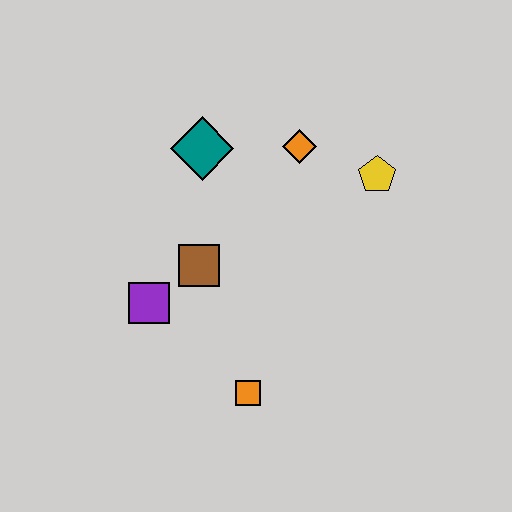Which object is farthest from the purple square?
The yellow pentagon is farthest from the purple square.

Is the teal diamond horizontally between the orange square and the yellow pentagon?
No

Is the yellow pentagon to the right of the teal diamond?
Yes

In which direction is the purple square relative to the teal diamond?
The purple square is below the teal diamond.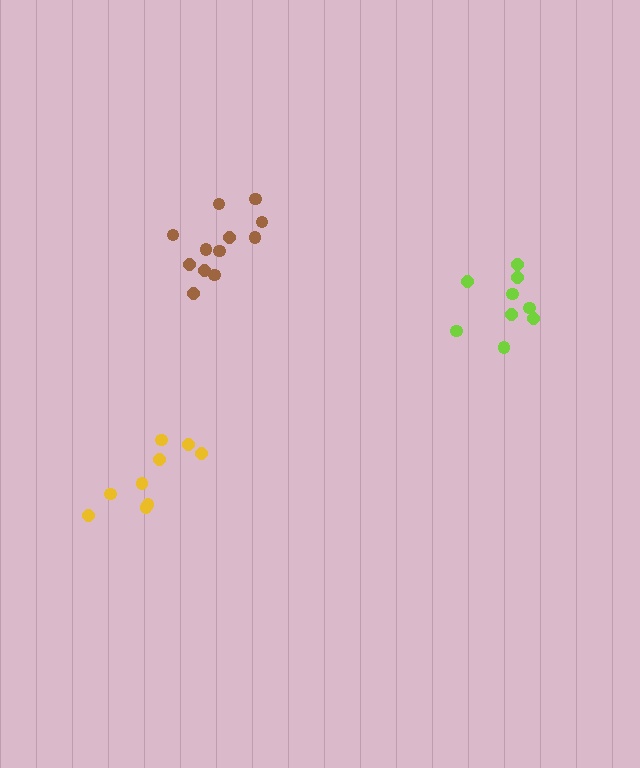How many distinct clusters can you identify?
There are 3 distinct clusters.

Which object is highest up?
The brown cluster is topmost.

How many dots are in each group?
Group 1: 9 dots, Group 2: 9 dots, Group 3: 12 dots (30 total).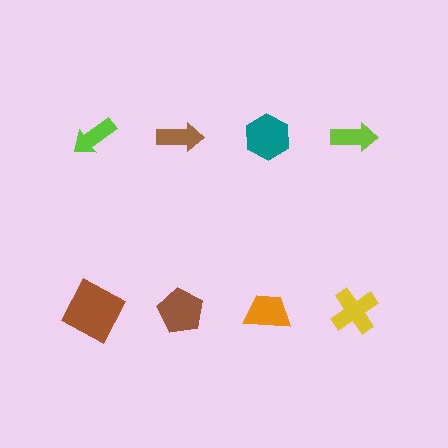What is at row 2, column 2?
A brown pentagon.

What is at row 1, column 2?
A brown arrow.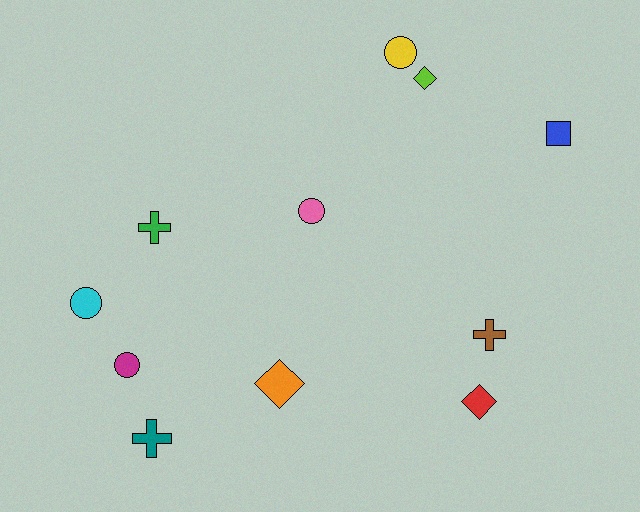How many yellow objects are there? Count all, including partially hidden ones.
There is 1 yellow object.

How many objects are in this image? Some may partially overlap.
There are 11 objects.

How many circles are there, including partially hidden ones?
There are 4 circles.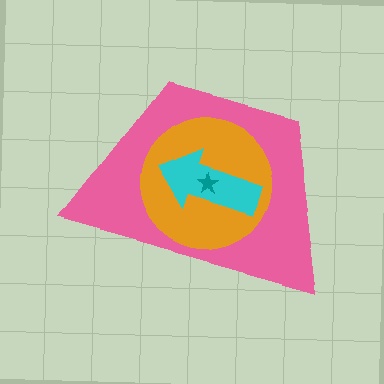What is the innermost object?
The teal star.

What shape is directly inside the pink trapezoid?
The orange circle.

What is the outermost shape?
The pink trapezoid.